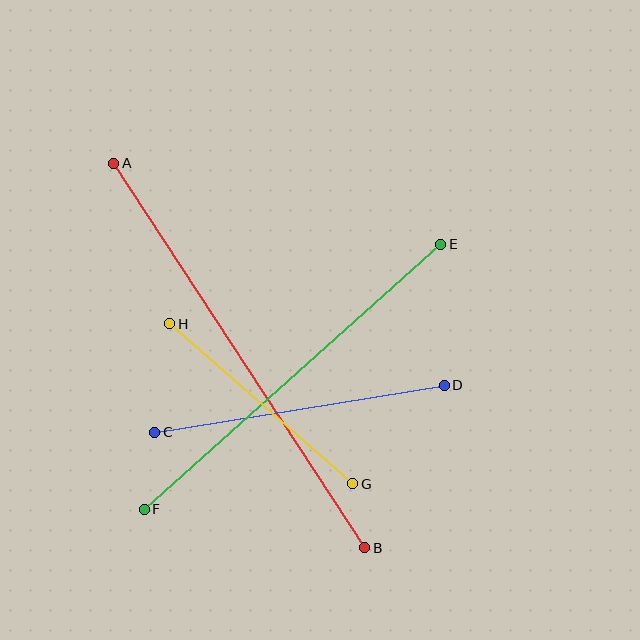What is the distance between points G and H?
The distance is approximately 243 pixels.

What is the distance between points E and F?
The distance is approximately 397 pixels.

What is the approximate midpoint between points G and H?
The midpoint is at approximately (261, 404) pixels.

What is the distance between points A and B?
The distance is approximately 459 pixels.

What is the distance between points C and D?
The distance is approximately 293 pixels.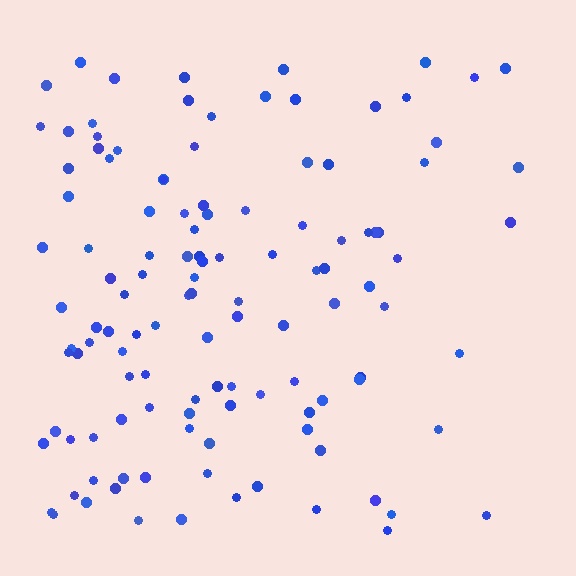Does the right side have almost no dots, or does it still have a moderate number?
Still a moderate number, just noticeably fewer than the left.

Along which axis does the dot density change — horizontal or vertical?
Horizontal.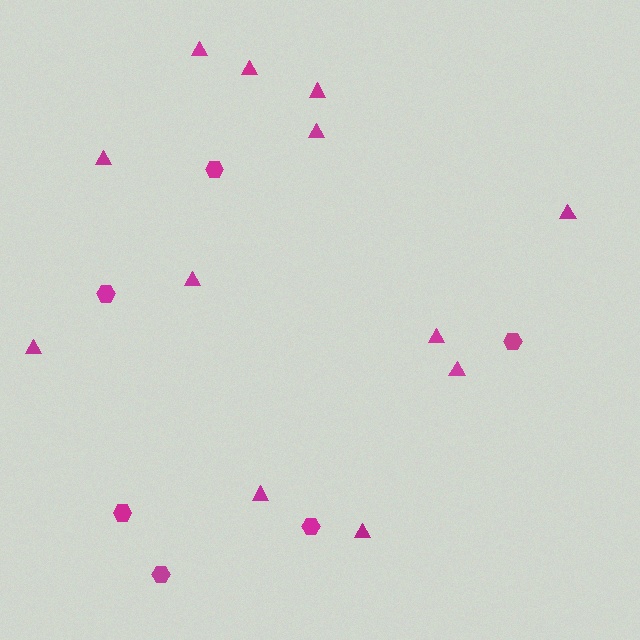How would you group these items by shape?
There are 2 groups: one group of triangles (12) and one group of hexagons (6).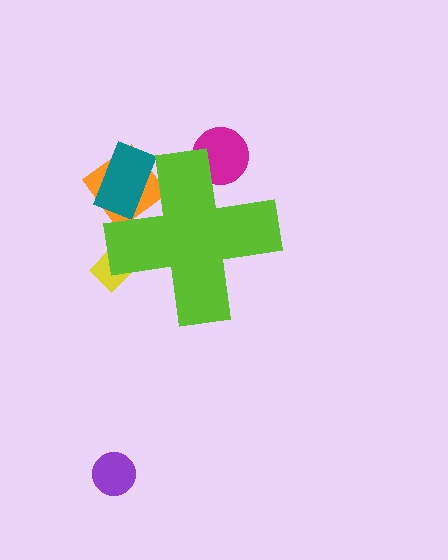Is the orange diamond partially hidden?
Yes, the orange diamond is partially hidden behind the lime cross.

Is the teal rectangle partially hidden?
Yes, the teal rectangle is partially hidden behind the lime cross.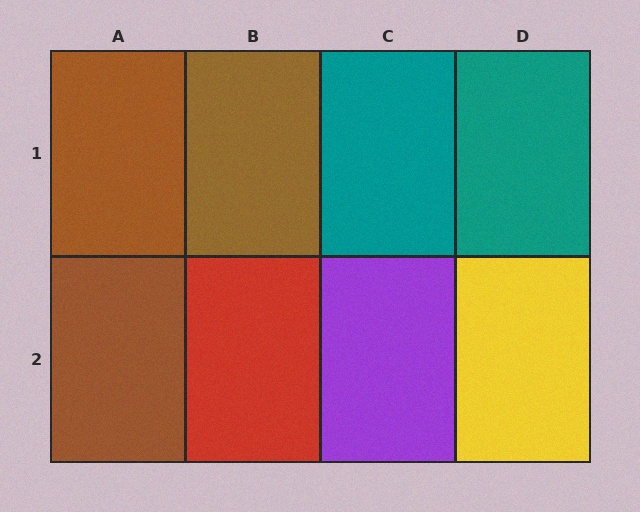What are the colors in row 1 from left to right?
Brown, brown, teal, teal.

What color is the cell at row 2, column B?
Red.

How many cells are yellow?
1 cell is yellow.